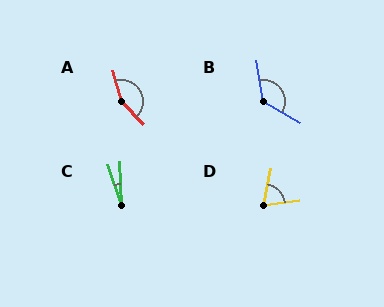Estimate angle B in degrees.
Approximately 129 degrees.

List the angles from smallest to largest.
C (17°), D (72°), B (129°), A (150°).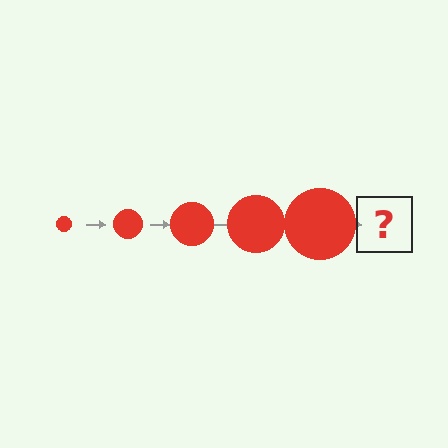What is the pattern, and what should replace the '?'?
The pattern is that the circle gets progressively larger each step. The '?' should be a red circle, larger than the previous one.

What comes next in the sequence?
The next element should be a red circle, larger than the previous one.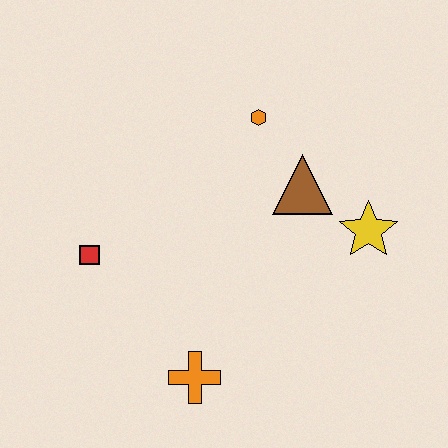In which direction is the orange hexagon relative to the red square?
The orange hexagon is to the right of the red square.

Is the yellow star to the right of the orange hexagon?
Yes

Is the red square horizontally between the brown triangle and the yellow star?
No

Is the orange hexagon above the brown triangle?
Yes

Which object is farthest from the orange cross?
The orange hexagon is farthest from the orange cross.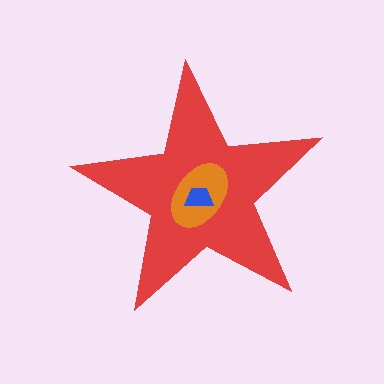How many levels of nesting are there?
3.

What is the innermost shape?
The blue trapezoid.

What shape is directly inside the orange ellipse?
The blue trapezoid.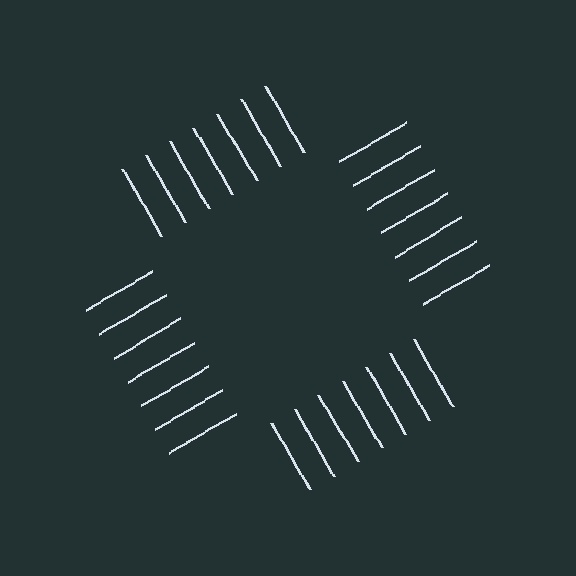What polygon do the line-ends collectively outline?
An illusory square — the line segments terminate on its edges but no continuous stroke is drawn.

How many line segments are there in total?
28 — 7 along each of the 4 edges.